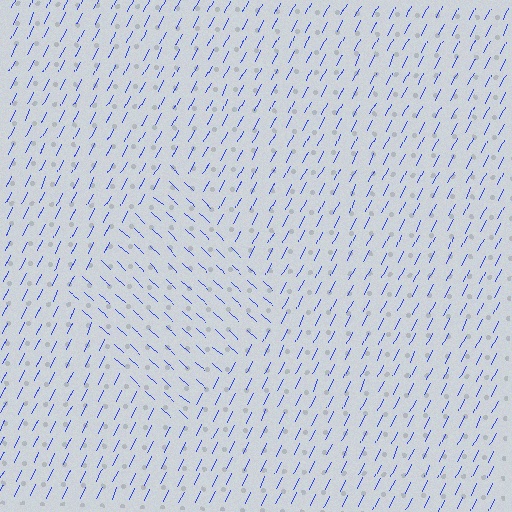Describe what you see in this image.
The image is filled with small blue line segments. A diamond region in the image has lines oriented differently from the surrounding lines, creating a visible texture boundary.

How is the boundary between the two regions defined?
The boundary is defined purely by a change in line orientation (approximately 74 degrees difference). All lines are the same color and thickness.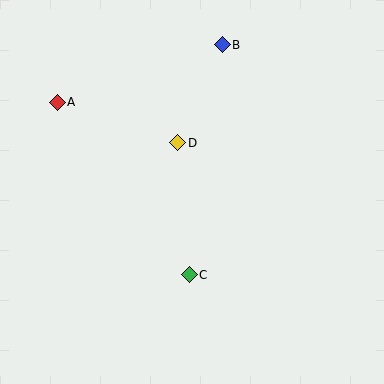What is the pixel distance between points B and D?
The distance between B and D is 108 pixels.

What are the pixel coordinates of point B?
Point B is at (222, 45).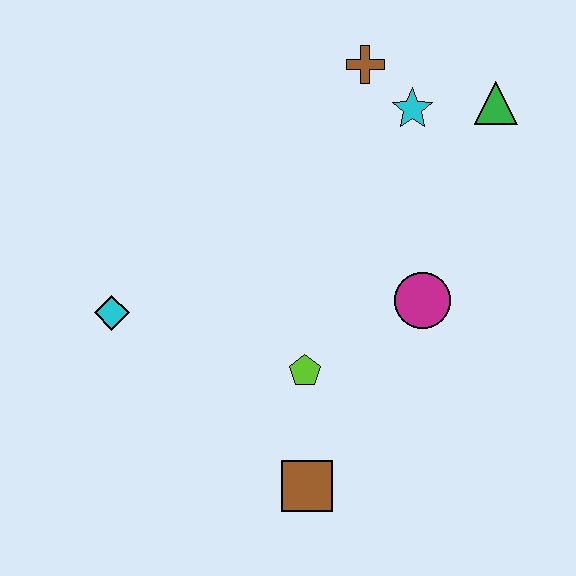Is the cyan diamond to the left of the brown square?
Yes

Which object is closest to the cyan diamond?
The lime pentagon is closest to the cyan diamond.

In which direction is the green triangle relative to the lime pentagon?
The green triangle is above the lime pentagon.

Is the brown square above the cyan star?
No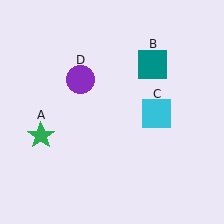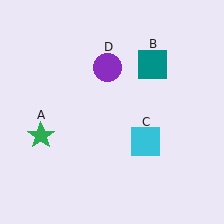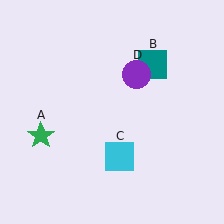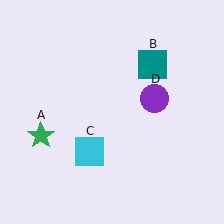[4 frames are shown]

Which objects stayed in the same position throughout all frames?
Green star (object A) and teal square (object B) remained stationary.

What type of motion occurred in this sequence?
The cyan square (object C), purple circle (object D) rotated clockwise around the center of the scene.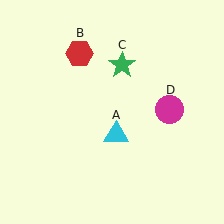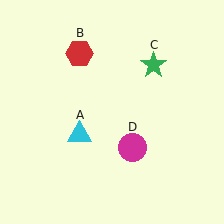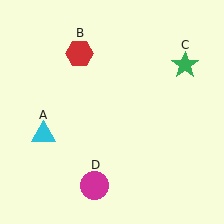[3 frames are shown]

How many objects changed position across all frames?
3 objects changed position: cyan triangle (object A), green star (object C), magenta circle (object D).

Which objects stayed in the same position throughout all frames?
Red hexagon (object B) remained stationary.